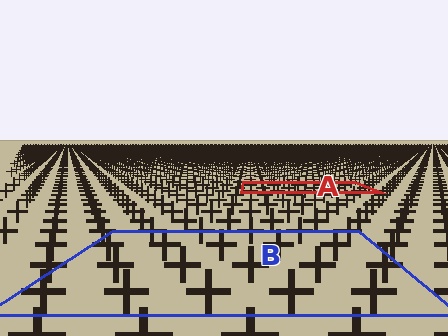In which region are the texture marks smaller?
The texture marks are smaller in region A, because it is farther away.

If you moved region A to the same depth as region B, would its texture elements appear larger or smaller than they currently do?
They would appear larger. At a closer depth, the same texture elements are projected at a bigger on-screen size.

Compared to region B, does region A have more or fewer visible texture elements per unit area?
Region A has more texture elements per unit area — they are packed more densely because it is farther away.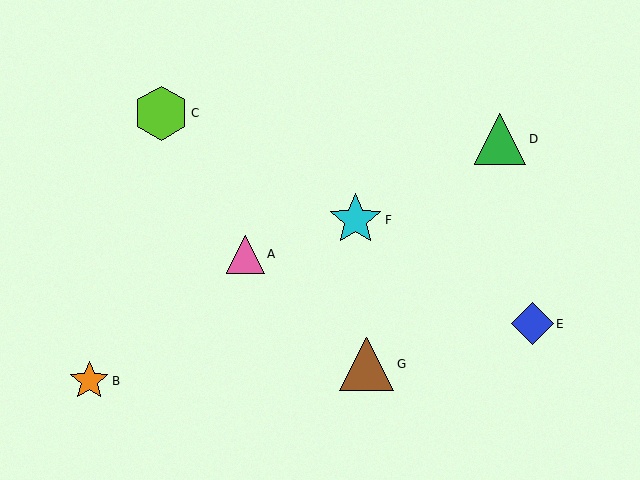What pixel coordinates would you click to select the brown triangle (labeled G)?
Click at (367, 364) to select the brown triangle G.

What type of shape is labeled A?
Shape A is a pink triangle.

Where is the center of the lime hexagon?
The center of the lime hexagon is at (161, 113).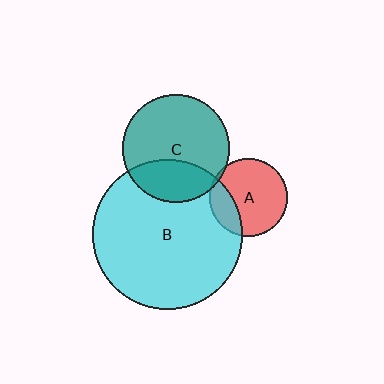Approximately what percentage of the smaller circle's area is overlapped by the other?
Approximately 25%.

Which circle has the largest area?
Circle B (cyan).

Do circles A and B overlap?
Yes.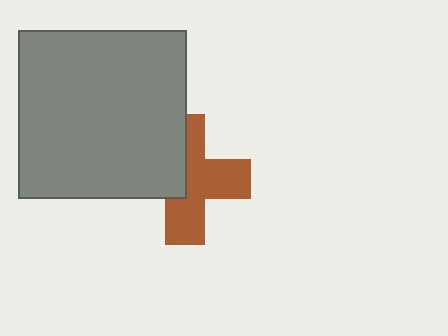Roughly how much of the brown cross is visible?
About half of it is visible (roughly 58%).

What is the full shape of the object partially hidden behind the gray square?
The partially hidden object is a brown cross.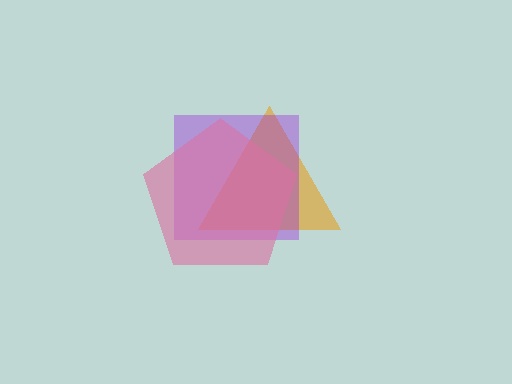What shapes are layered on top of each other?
The layered shapes are: an orange triangle, a purple square, a pink pentagon.